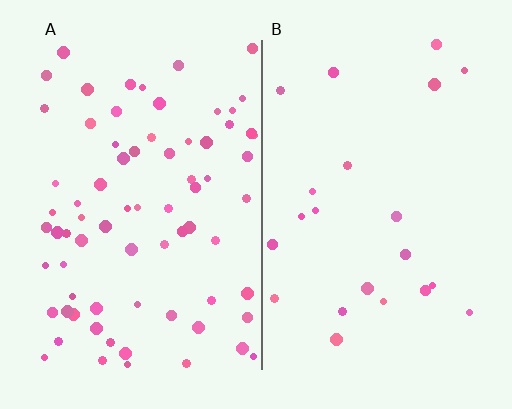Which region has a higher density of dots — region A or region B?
A (the left).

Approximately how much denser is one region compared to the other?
Approximately 3.4× — region A over region B.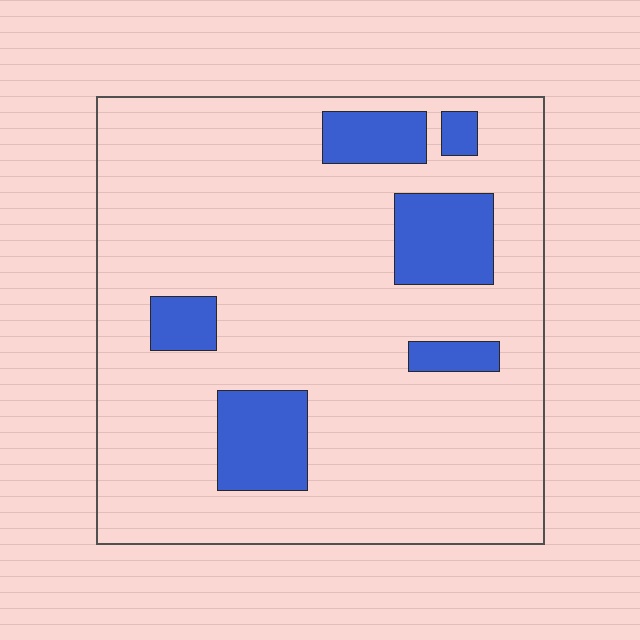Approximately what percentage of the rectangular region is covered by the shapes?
Approximately 15%.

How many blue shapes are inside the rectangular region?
6.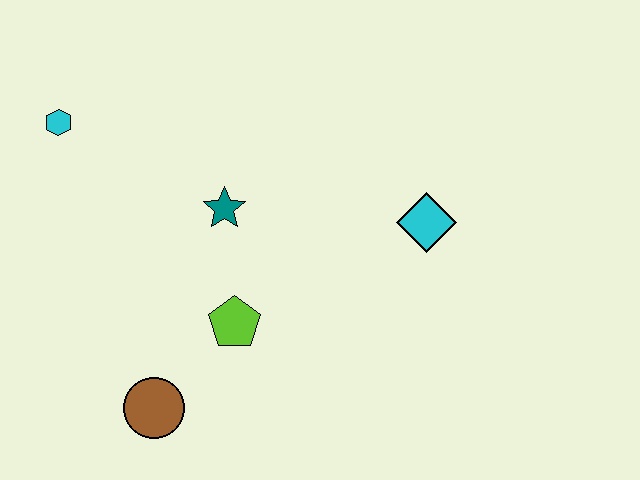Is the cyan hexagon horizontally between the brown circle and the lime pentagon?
No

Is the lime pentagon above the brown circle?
Yes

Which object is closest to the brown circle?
The lime pentagon is closest to the brown circle.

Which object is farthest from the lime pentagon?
The cyan hexagon is farthest from the lime pentagon.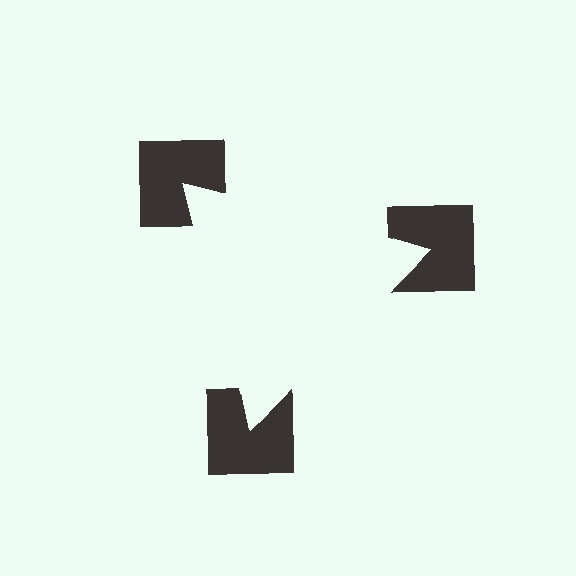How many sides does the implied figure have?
3 sides.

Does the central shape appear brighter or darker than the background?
It typically appears slightly brighter than the background, even though no actual brightness change is drawn.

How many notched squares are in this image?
There are 3 — one at each vertex of the illusory triangle.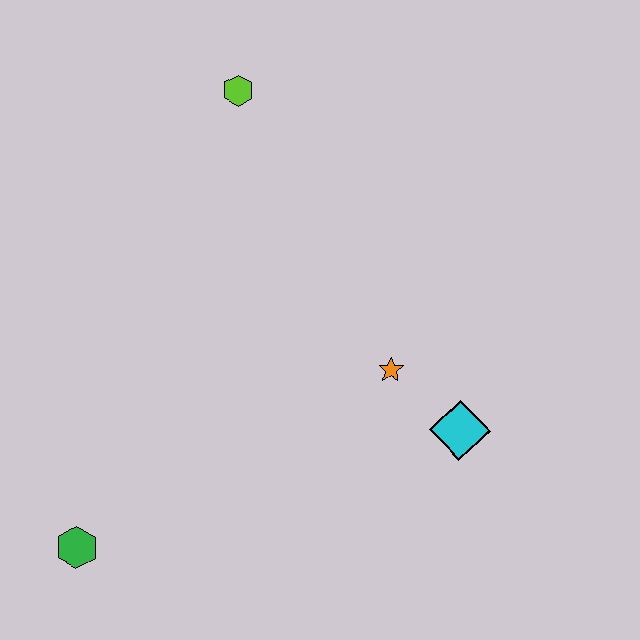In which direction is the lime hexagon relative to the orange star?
The lime hexagon is above the orange star.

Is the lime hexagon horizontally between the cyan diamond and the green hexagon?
Yes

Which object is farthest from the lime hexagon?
The green hexagon is farthest from the lime hexagon.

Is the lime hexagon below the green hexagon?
No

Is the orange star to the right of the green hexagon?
Yes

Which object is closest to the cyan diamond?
The orange star is closest to the cyan diamond.